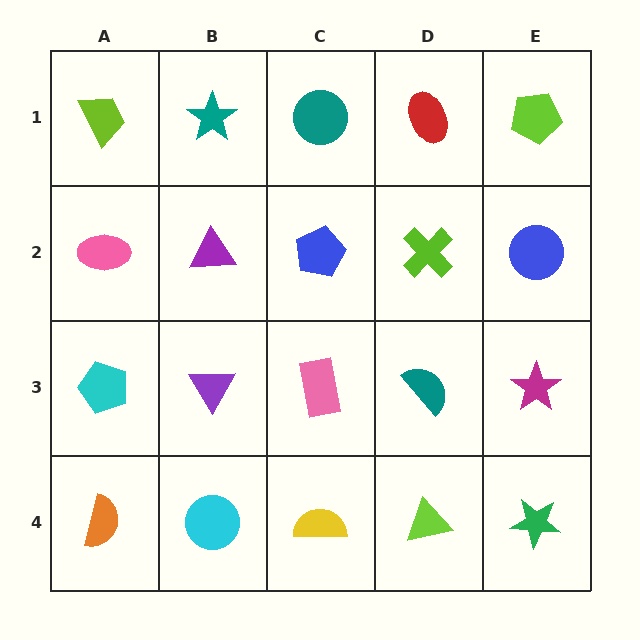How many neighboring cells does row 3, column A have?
3.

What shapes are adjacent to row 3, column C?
A blue pentagon (row 2, column C), a yellow semicircle (row 4, column C), a purple triangle (row 3, column B), a teal semicircle (row 3, column D).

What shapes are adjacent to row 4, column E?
A magenta star (row 3, column E), a lime triangle (row 4, column D).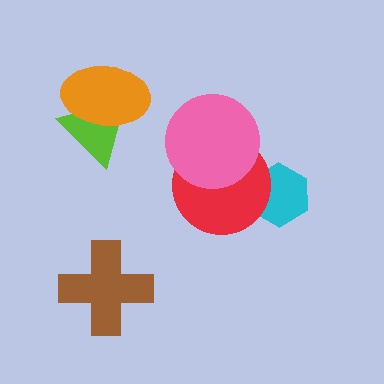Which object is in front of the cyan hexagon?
The red circle is in front of the cyan hexagon.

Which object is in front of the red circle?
The pink circle is in front of the red circle.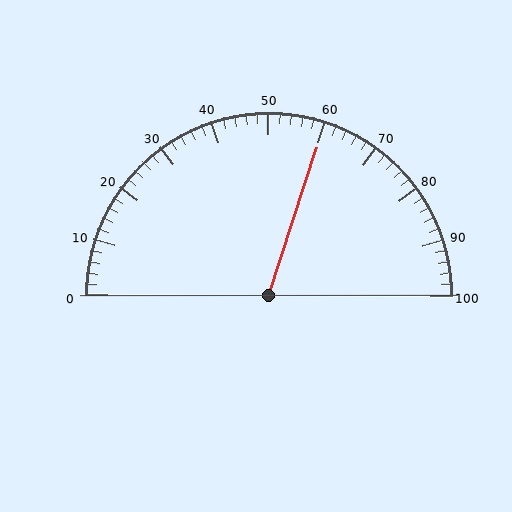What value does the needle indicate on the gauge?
The needle indicates approximately 60.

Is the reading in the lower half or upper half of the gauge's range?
The reading is in the upper half of the range (0 to 100).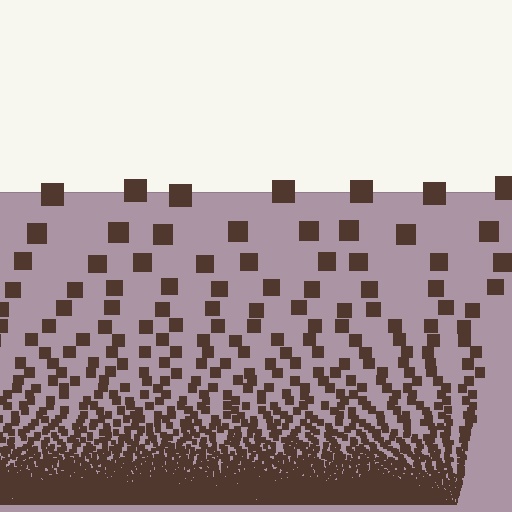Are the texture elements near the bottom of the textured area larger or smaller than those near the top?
Smaller. The gradient is inverted — elements near the bottom are smaller and denser.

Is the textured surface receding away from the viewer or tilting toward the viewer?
The surface appears to tilt toward the viewer. Texture elements get larger and sparser toward the top.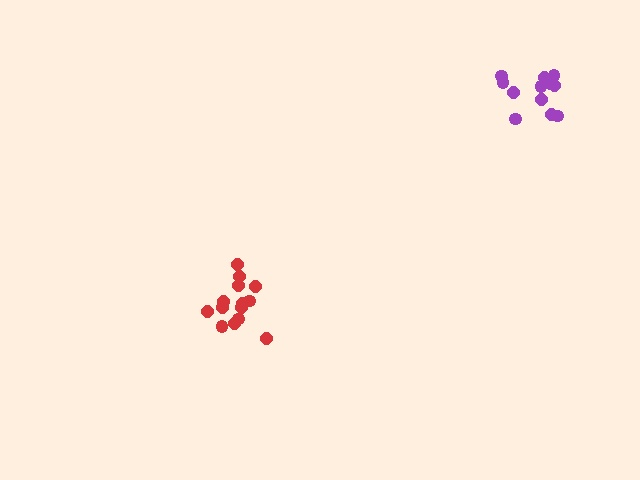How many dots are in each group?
Group 1: 14 dots, Group 2: 12 dots (26 total).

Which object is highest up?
The purple cluster is topmost.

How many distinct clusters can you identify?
There are 2 distinct clusters.